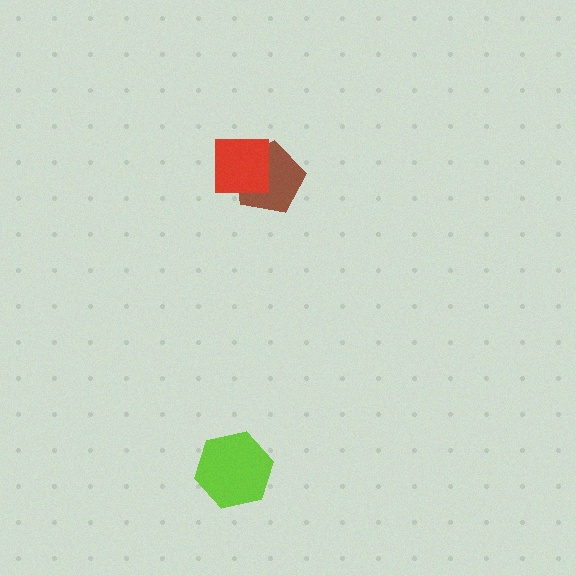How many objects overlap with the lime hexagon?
0 objects overlap with the lime hexagon.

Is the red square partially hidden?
No, no other shape covers it.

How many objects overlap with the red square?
1 object overlaps with the red square.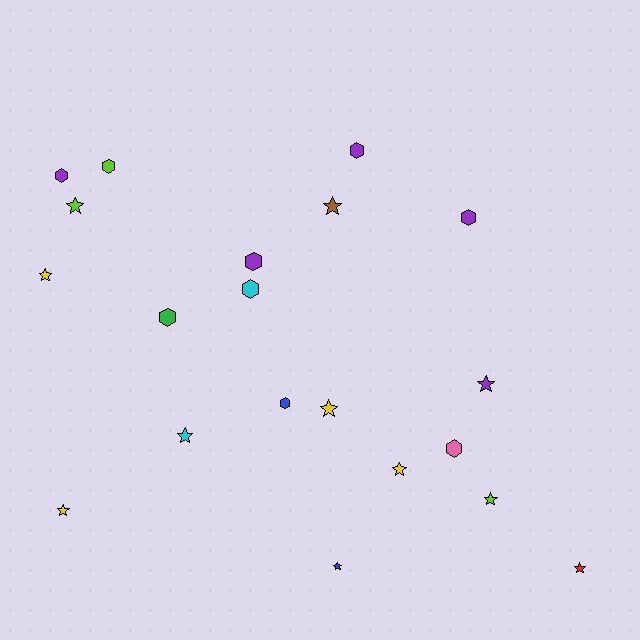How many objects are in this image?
There are 20 objects.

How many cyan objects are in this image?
There are 2 cyan objects.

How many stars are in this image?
There are 11 stars.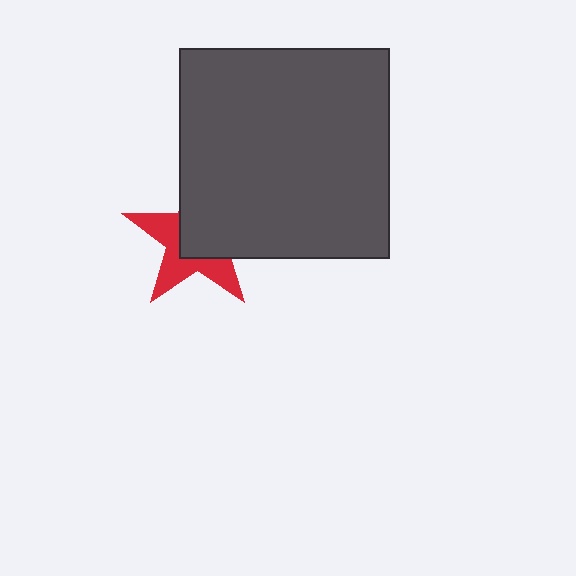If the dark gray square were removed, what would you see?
You would see the complete red star.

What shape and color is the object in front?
The object in front is a dark gray square.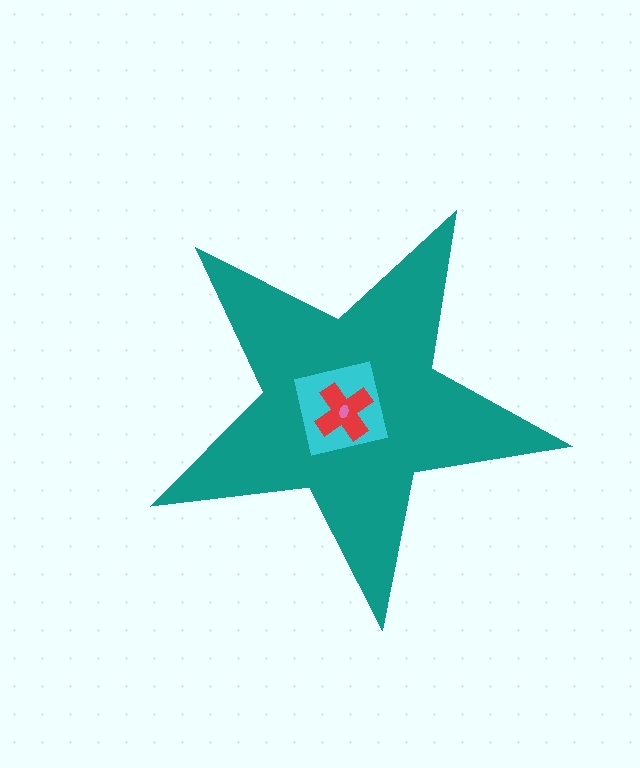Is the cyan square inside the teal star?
Yes.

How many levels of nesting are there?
4.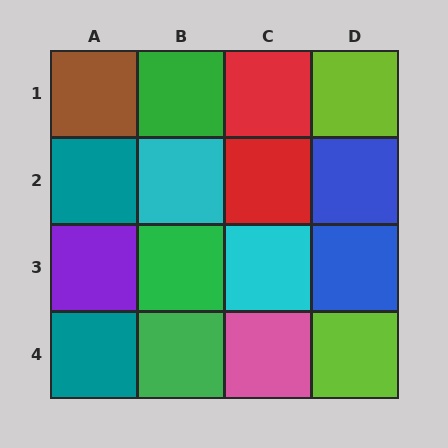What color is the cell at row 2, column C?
Red.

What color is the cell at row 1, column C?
Red.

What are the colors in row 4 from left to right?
Teal, green, pink, lime.